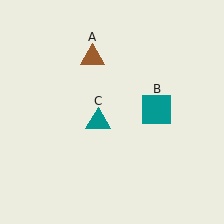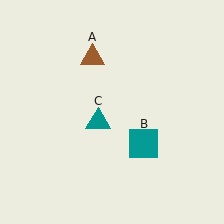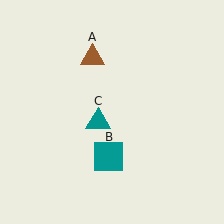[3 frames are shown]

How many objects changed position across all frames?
1 object changed position: teal square (object B).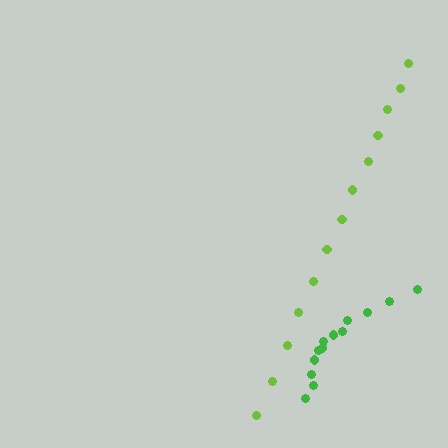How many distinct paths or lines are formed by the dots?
There are 2 distinct paths.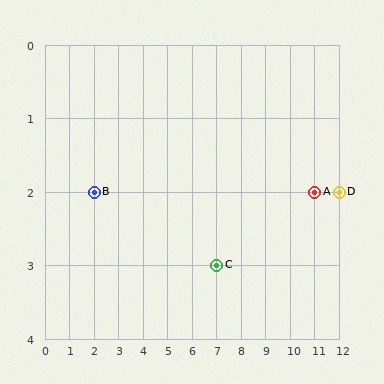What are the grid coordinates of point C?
Point C is at grid coordinates (7, 3).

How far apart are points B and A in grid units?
Points B and A are 9 columns apart.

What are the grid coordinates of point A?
Point A is at grid coordinates (11, 2).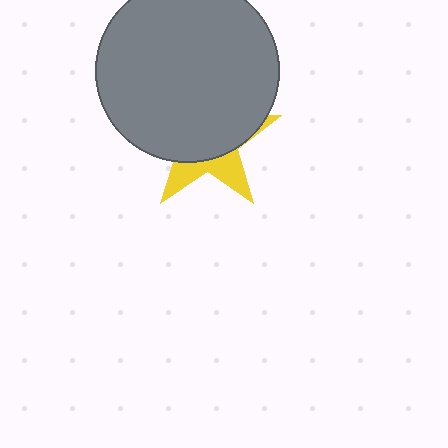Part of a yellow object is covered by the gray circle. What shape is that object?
It is a star.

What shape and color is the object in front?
The object in front is a gray circle.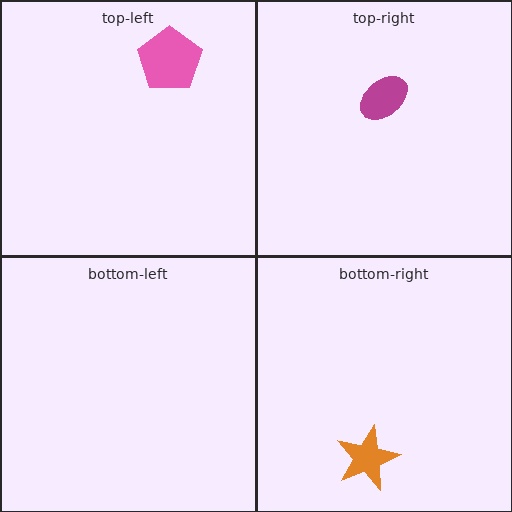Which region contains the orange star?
The bottom-right region.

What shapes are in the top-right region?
The magenta ellipse.